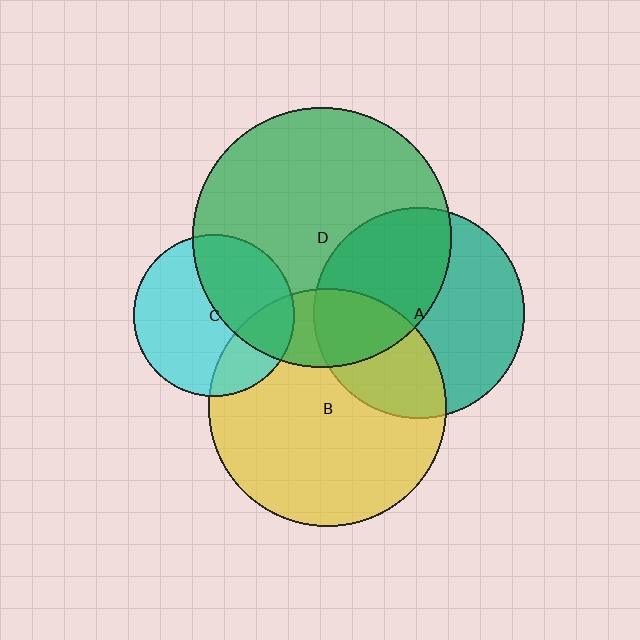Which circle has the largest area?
Circle D (green).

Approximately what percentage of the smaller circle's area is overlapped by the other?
Approximately 20%.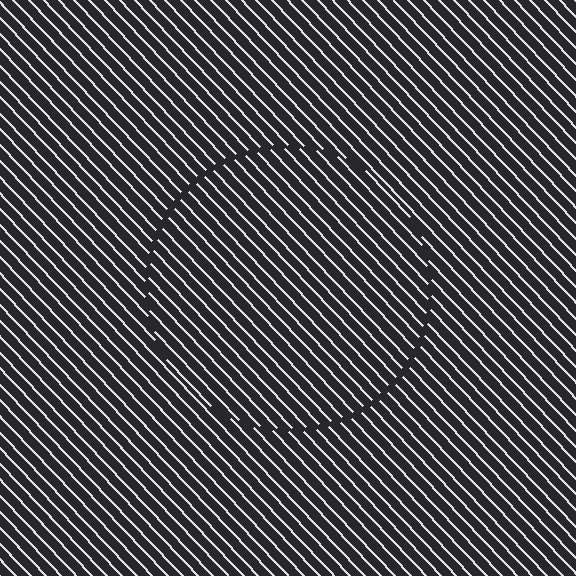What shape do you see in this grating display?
An illusory circle. The interior of the shape contains the same grating, shifted by half a period — the contour is defined by the phase discontinuity where line-ends from the inner and outer gratings abut.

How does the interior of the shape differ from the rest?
The interior of the shape contains the same grating, shifted by half a period — the contour is defined by the phase discontinuity where line-ends from the inner and outer gratings abut.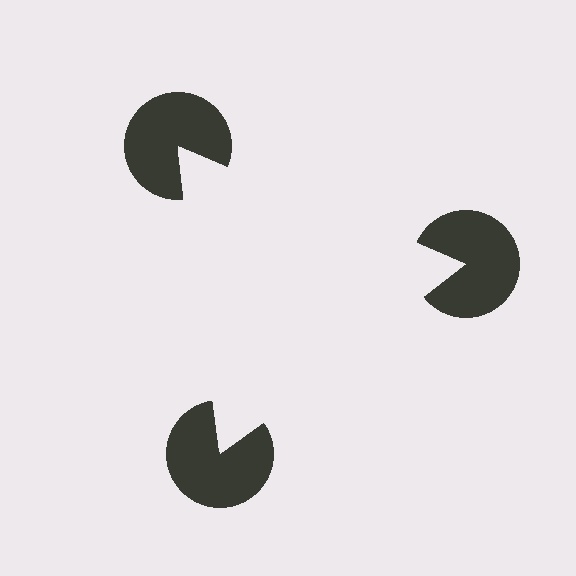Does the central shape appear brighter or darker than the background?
It typically appears slightly brighter than the background, even though no actual brightness change is drawn.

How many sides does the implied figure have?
3 sides.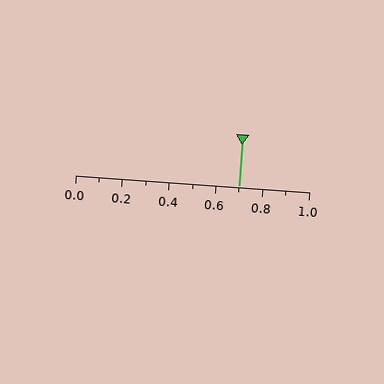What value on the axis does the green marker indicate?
The marker indicates approximately 0.7.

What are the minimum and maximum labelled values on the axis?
The axis runs from 0.0 to 1.0.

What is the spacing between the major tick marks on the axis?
The major ticks are spaced 0.2 apart.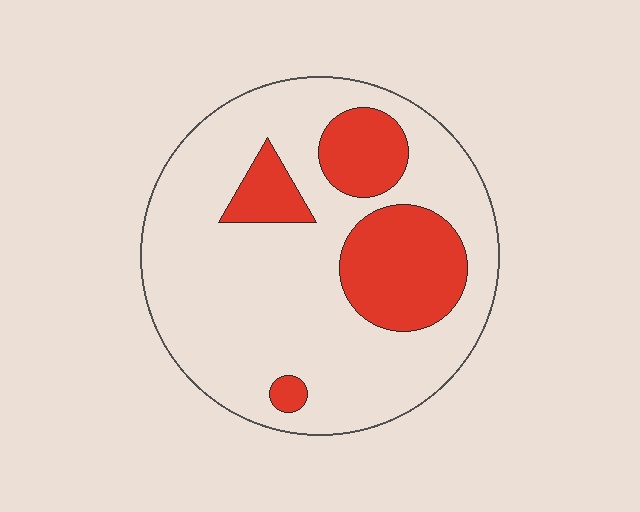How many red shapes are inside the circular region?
4.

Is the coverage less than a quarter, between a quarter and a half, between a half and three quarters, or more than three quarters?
Less than a quarter.